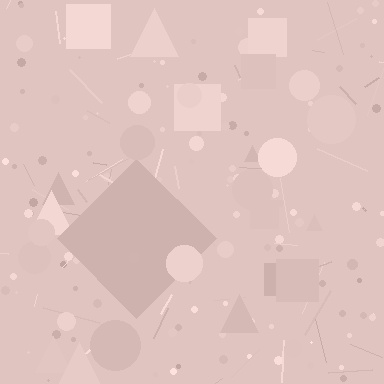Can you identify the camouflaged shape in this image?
The camouflaged shape is a diamond.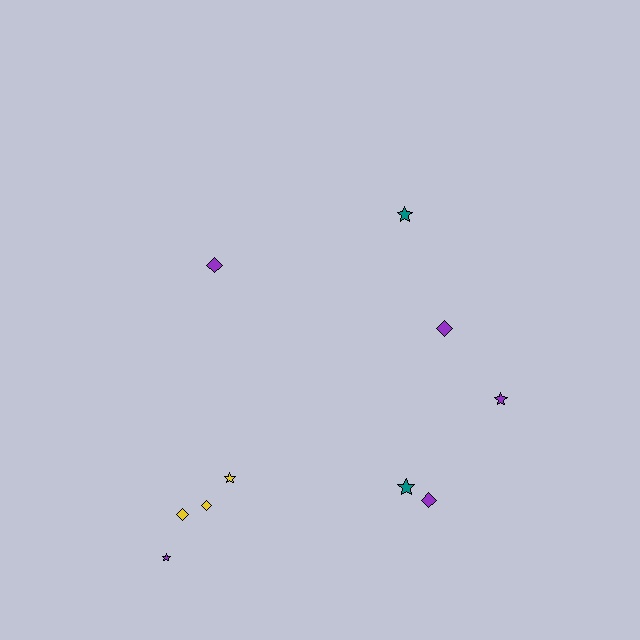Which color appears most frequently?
Purple, with 5 objects.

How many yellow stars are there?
There is 1 yellow star.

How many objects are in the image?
There are 10 objects.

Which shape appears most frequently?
Star, with 5 objects.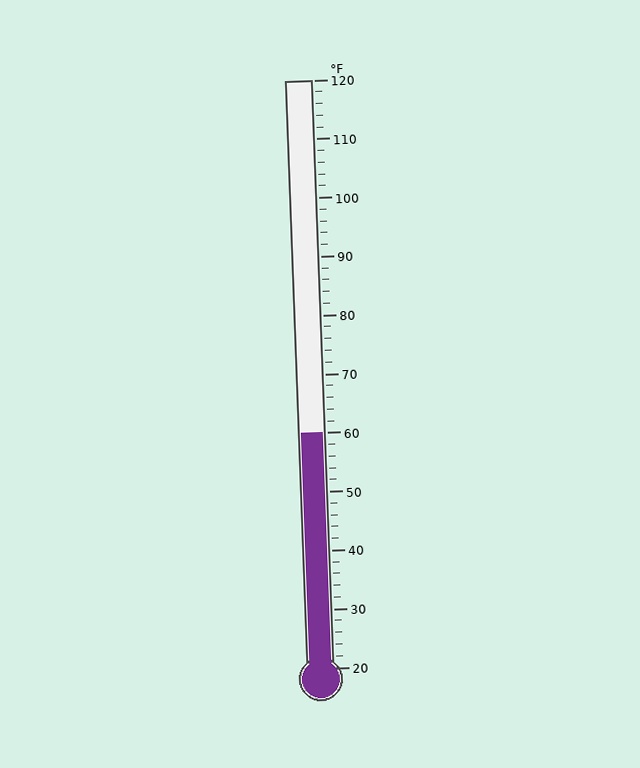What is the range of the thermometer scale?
The thermometer scale ranges from 20°F to 120°F.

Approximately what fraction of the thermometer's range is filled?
The thermometer is filled to approximately 40% of its range.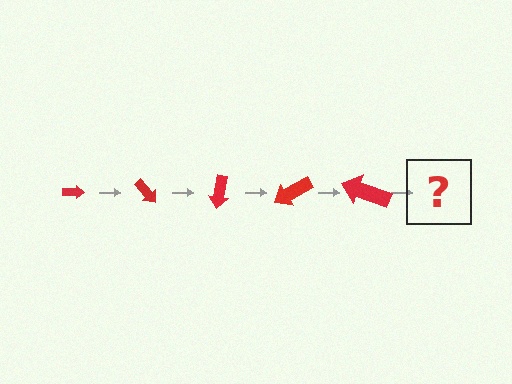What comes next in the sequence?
The next element should be an arrow, larger than the previous one and rotated 250 degrees from the start.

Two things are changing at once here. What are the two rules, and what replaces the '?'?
The two rules are that the arrow grows larger each step and it rotates 50 degrees each step. The '?' should be an arrow, larger than the previous one and rotated 250 degrees from the start.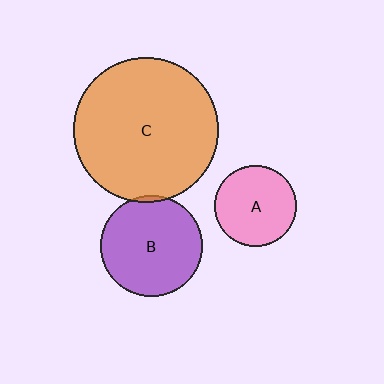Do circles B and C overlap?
Yes.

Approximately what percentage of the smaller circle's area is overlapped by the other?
Approximately 5%.